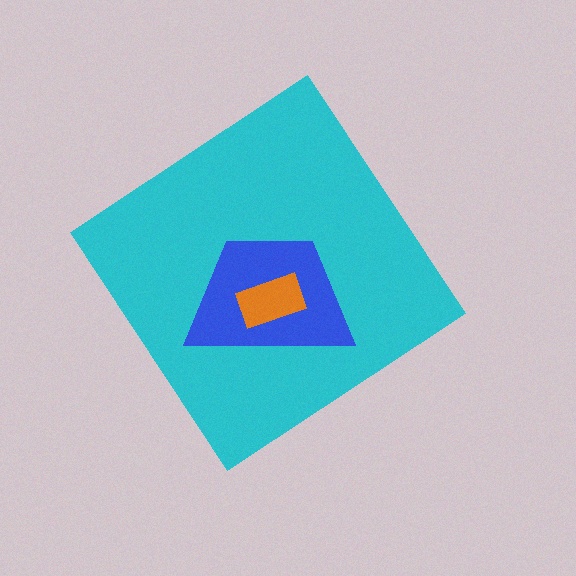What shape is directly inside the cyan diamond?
The blue trapezoid.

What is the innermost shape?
The orange rectangle.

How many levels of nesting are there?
3.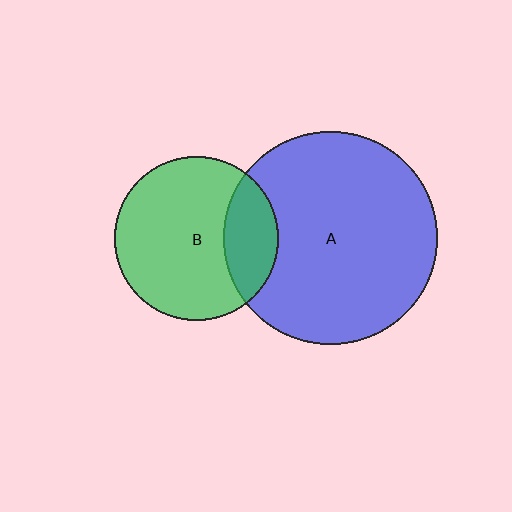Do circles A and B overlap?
Yes.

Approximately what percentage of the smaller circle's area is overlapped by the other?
Approximately 25%.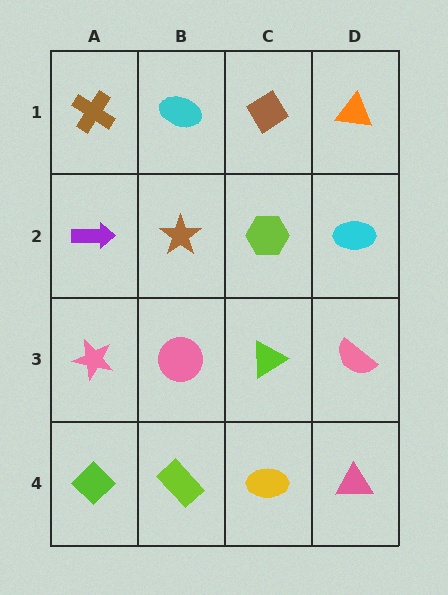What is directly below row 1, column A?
A purple arrow.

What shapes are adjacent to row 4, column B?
A pink circle (row 3, column B), a lime diamond (row 4, column A), a yellow ellipse (row 4, column C).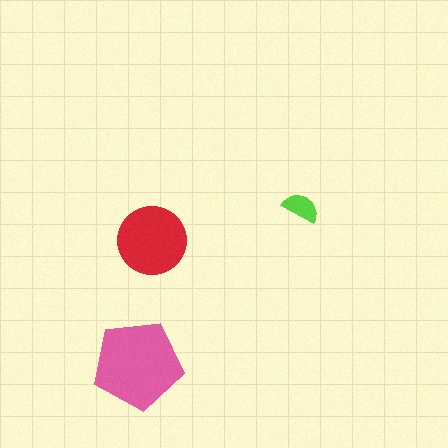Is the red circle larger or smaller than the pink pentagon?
Smaller.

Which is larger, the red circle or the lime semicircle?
The red circle.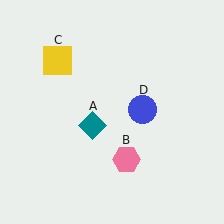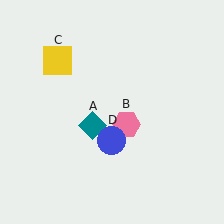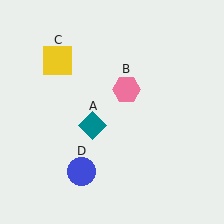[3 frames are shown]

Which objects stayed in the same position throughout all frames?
Teal diamond (object A) and yellow square (object C) remained stationary.